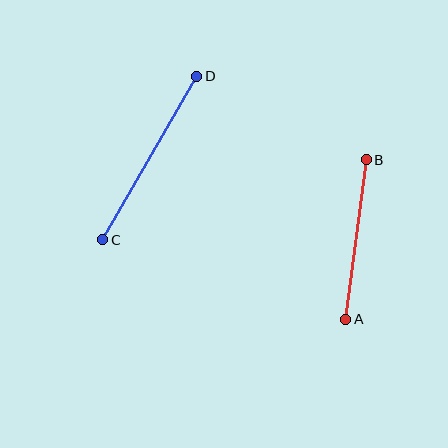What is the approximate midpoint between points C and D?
The midpoint is at approximately (150, 158) pixels.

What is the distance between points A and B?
The distance is approximately 161 pixels.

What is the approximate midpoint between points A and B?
The midpoint is at approximately (356, 240) pixels.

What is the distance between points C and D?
The distance is approximately 189 pixels.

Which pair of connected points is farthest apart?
Points C and D are farthest apart.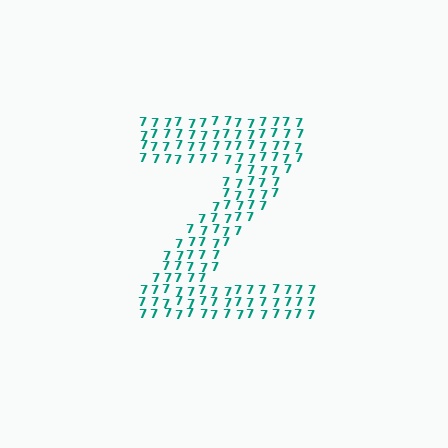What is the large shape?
The large shape is the letter Z.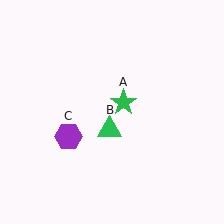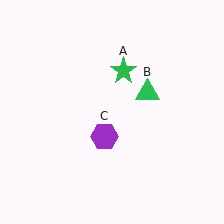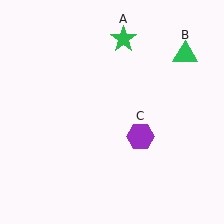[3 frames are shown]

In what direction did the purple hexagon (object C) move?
The purple hexagon (object C) moved right.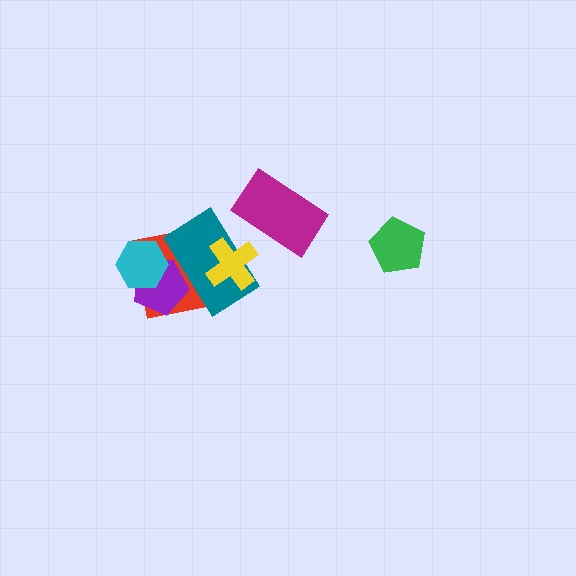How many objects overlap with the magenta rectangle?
0 objects overlap with the magenta rectangle.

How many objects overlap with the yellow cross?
2 objects overlap with the yellow cross.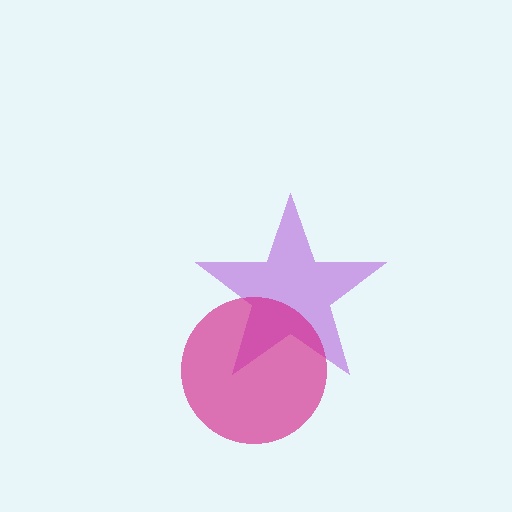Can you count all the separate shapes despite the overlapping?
Yes, there are 2 separate shapes.